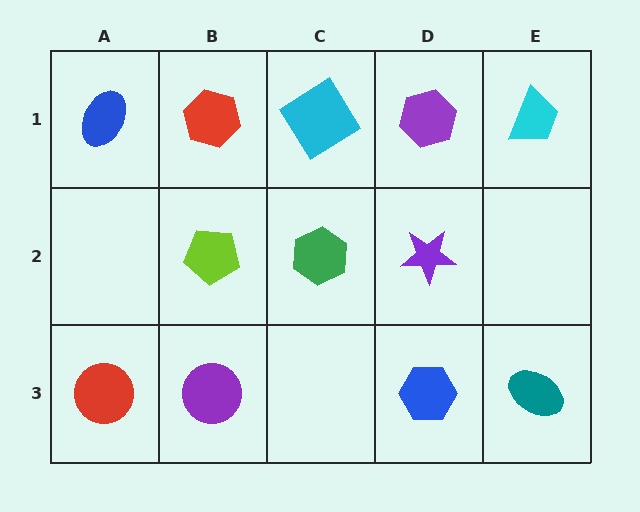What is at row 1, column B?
A red hexagon.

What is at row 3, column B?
A purple circle.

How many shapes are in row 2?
3 shapes.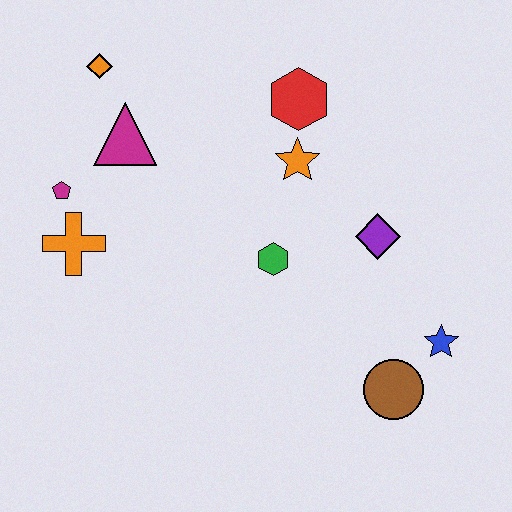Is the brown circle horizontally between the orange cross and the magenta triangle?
No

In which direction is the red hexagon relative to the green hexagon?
The red hexagon is above the green hexagon.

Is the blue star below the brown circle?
No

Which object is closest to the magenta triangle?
The orange diamond is closest to the magenta triangle.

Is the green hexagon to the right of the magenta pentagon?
Yes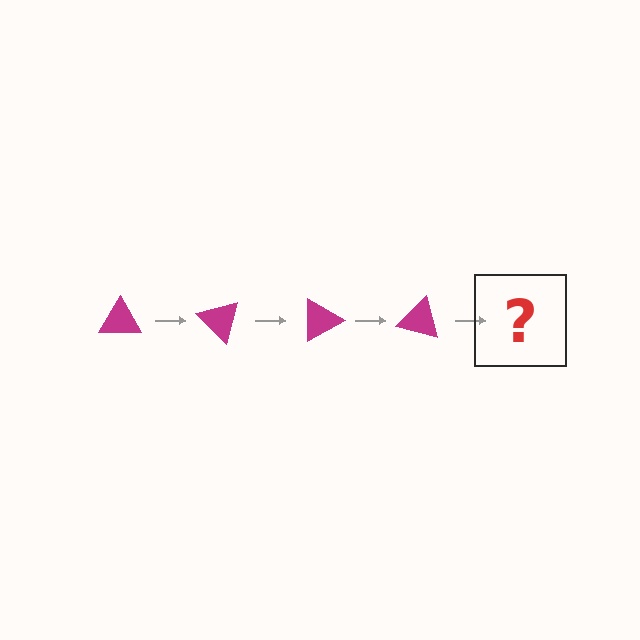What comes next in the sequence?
The next element should be a magenta triangle rotated 180 degrees.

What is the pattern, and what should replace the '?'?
The pattern is that the triangle rotates 45 degrees each step. The '?' should be a magenta triangle rotated 180 degrees.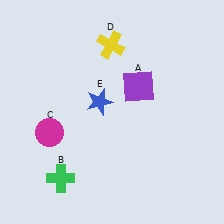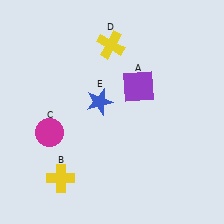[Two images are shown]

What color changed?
The cross (B) changed from green in Image 1 to yellow in Image 2.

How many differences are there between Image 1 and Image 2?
There is 1 difference between the two images.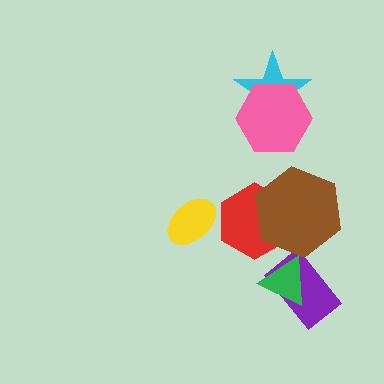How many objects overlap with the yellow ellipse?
0 objects overlap with the yellow ellipse.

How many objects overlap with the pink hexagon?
1 object overlaps with the pink hexagon.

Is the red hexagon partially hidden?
Yes, it is partially covered by another shape.